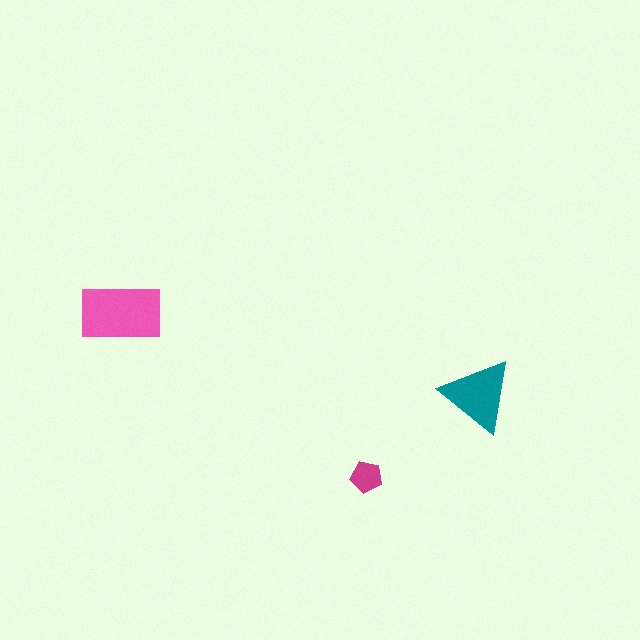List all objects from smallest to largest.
The magenta pentagon, the teal triangle, the pink rectangle.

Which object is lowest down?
The magenta pentagon is bottommost.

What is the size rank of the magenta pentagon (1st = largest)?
3rd.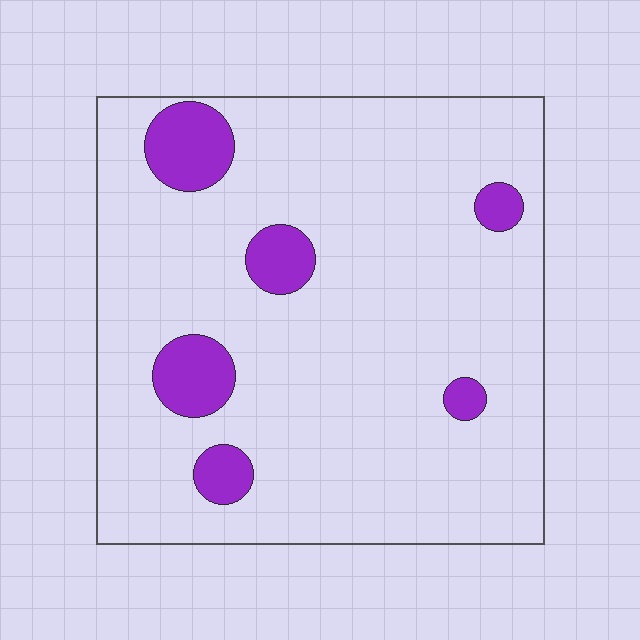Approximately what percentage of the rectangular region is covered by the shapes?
Approximately 10%.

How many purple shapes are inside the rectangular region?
6.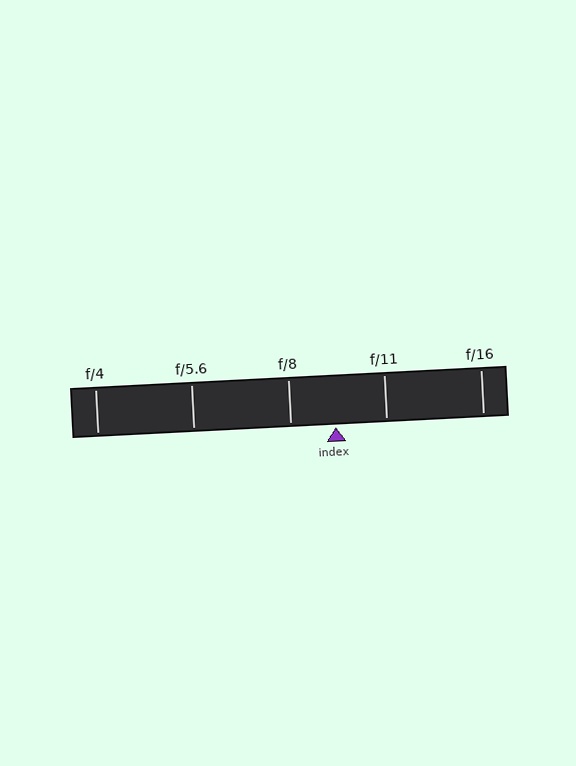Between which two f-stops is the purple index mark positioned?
The index mark is between f/8 and f/11.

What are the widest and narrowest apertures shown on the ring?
The widest aperture shown is f/4 and the narrowest is f/16.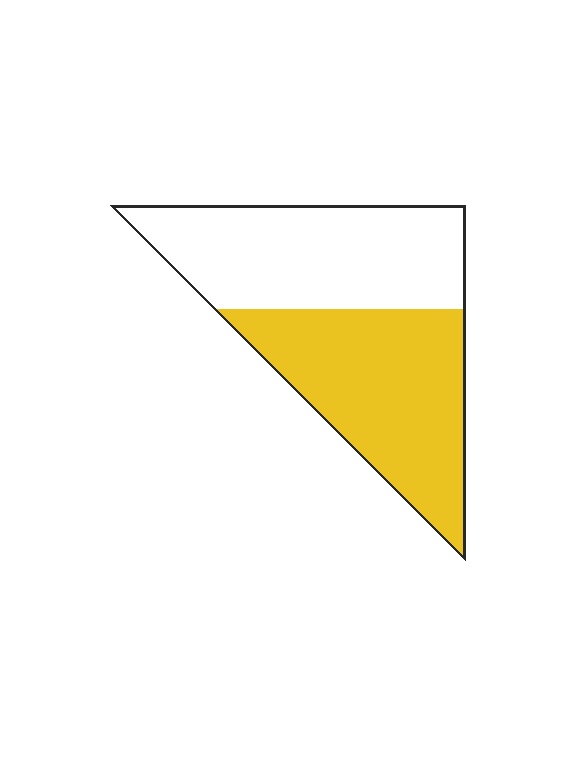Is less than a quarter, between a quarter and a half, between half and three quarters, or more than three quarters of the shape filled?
Between half and three quarters.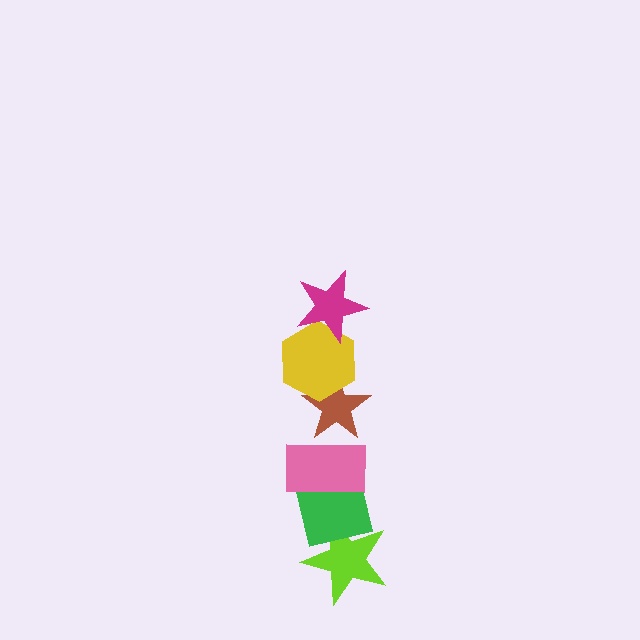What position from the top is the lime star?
The lime star is 6th from the top.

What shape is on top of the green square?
The pink rectangle is on top of the green square.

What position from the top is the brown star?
The brown star is 3rd from the top.